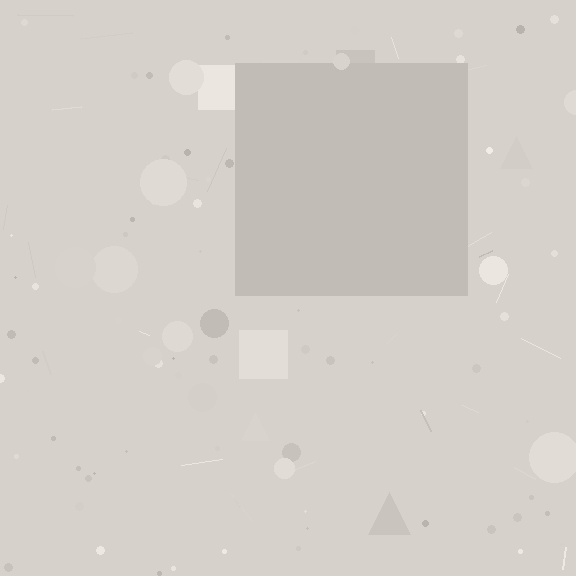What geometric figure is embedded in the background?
A square is embedded in the background.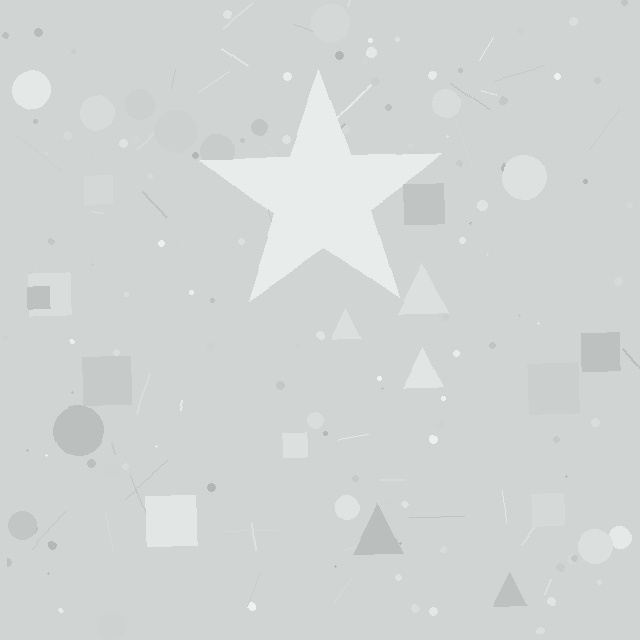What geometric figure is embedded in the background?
A star is embedded in the background.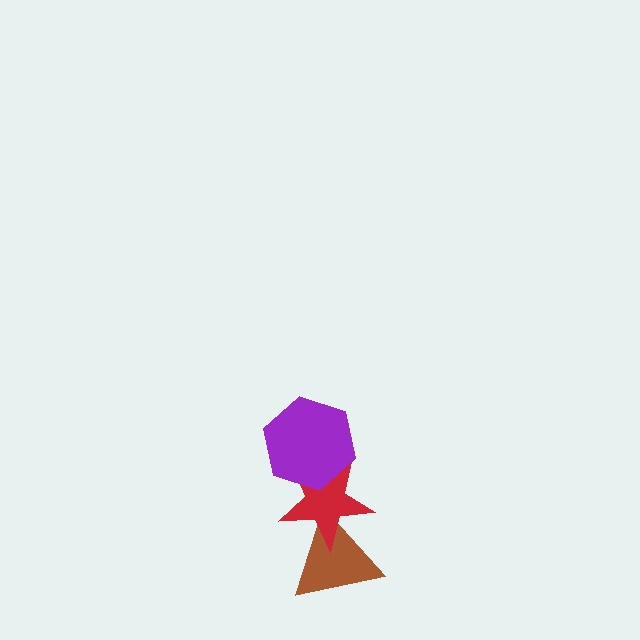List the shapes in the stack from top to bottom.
From top to bottom: the purple hexagon, the red star, the brown triangle.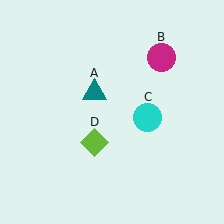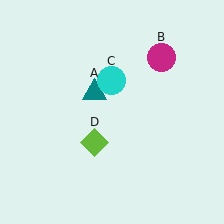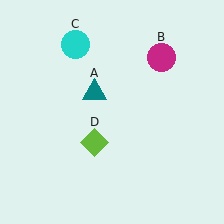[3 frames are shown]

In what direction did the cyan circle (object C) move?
The cyan circle (object C) moved up and to the left.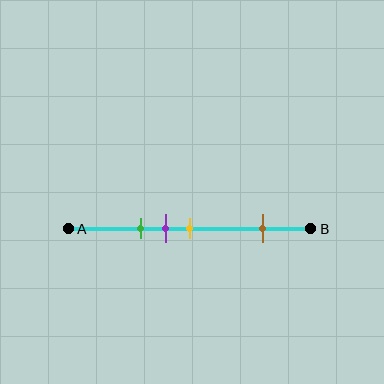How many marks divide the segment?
There are 4 marks dividing the segment.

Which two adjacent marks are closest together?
The purple and yellow marks are the closest adjacent pair.